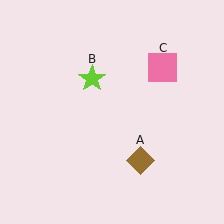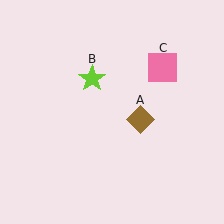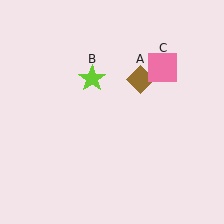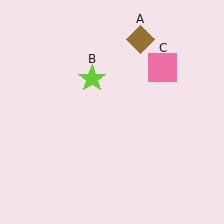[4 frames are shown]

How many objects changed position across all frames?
1 object changed position: brown diamond (object A).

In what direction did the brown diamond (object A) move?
The brown diamond (object A) moved up.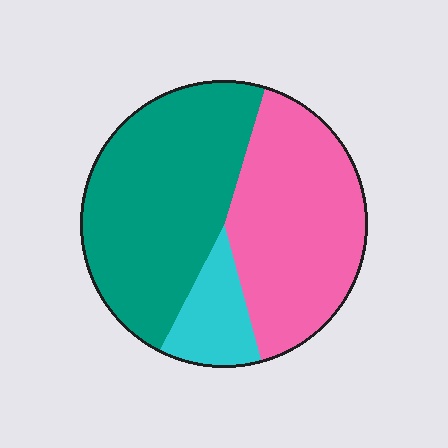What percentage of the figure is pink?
Pink takes up about two fifths (2/5) of the figure.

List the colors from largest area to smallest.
From largest to smallest: teal, pink, cyan.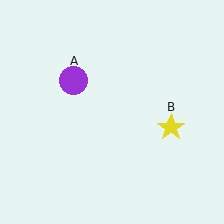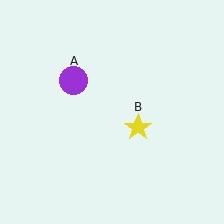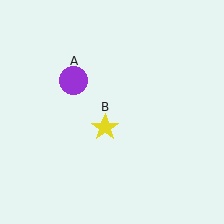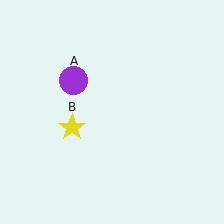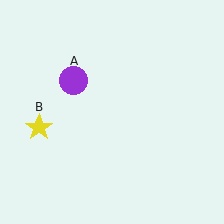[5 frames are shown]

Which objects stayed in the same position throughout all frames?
Purple circle (object A) remained stationary.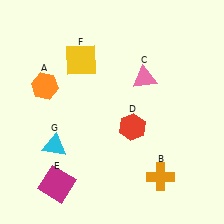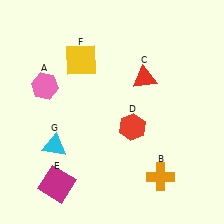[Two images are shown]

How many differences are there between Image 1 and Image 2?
There are 2 differences between the two images.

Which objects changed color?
A changed from orange to pink. C changed from pink to red.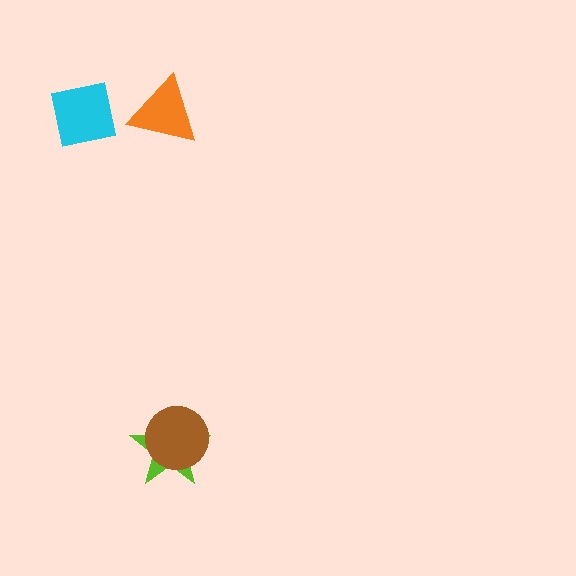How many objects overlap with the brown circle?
1 object overlaps with the brown circle.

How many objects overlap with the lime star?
1 object overlaps with the lime star.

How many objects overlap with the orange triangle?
0 objects overlap with the orange triangle.